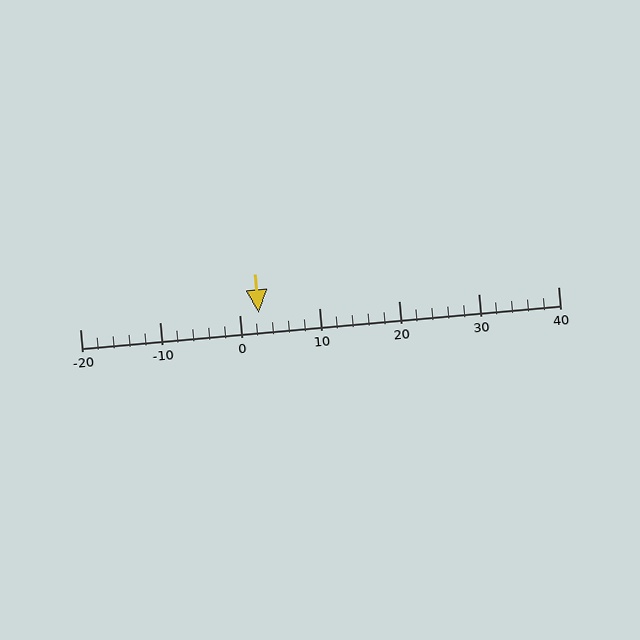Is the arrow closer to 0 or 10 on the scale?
The arrow is closer to 0.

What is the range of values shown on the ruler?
The ruler shows values from -20 to 40.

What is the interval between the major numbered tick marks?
The major tick marks are spaced 10 units apart.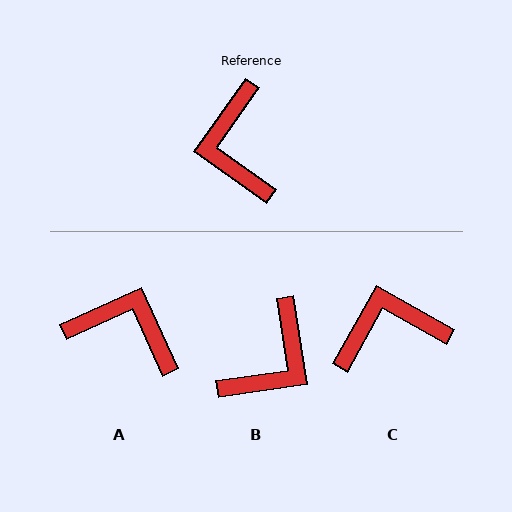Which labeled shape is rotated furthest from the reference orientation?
B, about 134 degrees away.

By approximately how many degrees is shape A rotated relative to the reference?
Approximately 120 degrees clockwise.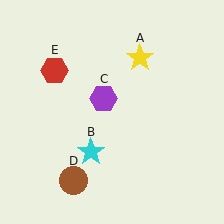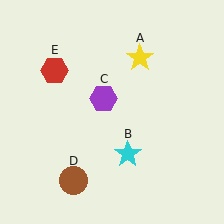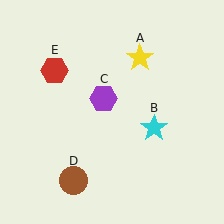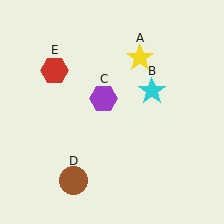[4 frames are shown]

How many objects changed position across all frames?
1 object changed position: cyan star (object B).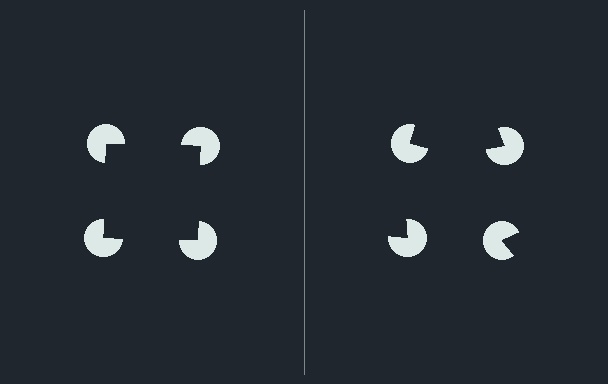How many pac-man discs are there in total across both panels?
8 — 4 on each side.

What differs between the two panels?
The pac-man discs are positioned identically on both sides; only the wedge orientations differ. On the left they align to a square; on the right they are misaligned.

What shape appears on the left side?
An illusory square.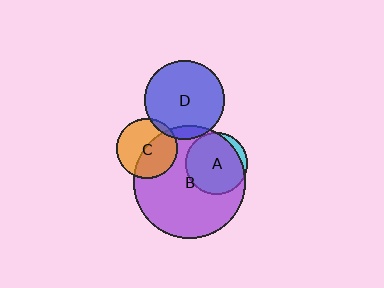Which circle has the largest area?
Circle B (purple).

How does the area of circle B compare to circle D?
Approximately 2.0 times.